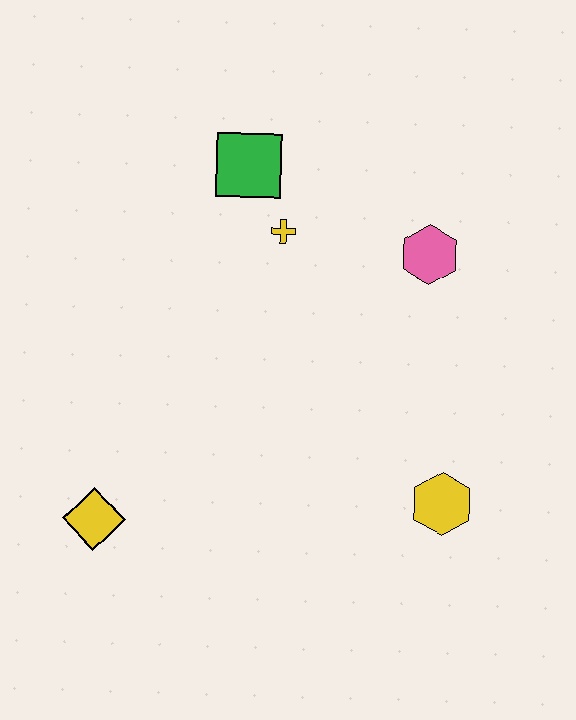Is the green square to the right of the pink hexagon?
No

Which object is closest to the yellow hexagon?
The pink hexagon is closest to the yellow hexagon.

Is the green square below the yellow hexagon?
No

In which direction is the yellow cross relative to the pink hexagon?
The yellow cross is to the left of the pink hexagon.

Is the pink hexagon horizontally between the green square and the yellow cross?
No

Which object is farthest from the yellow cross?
The yellow diamond is farthest from the yellow cross.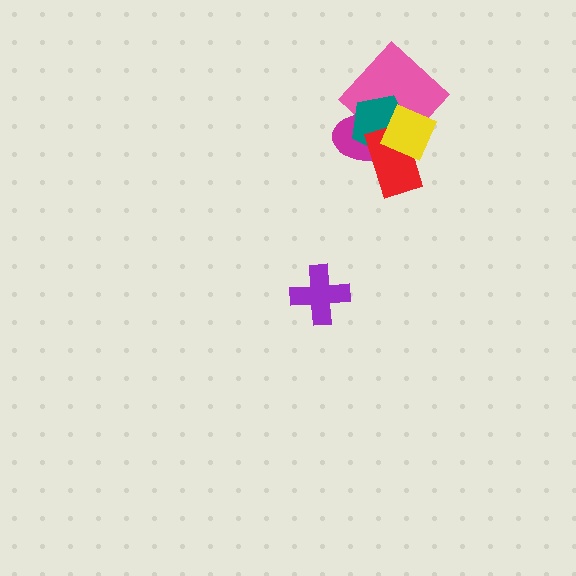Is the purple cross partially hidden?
No, no other shape covers it.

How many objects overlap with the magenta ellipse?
4 objects overlap with the magenta ellipse.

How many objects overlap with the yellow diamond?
4 objects overlap with the yellow diamond.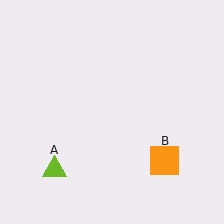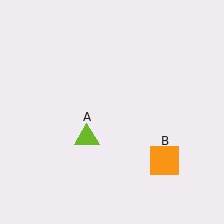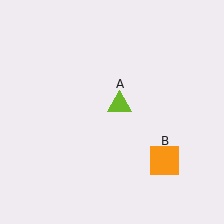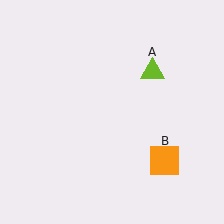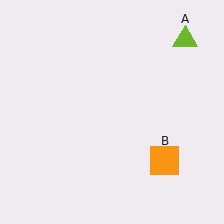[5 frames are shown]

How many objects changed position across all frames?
1 object changed position: lime triangle (object A).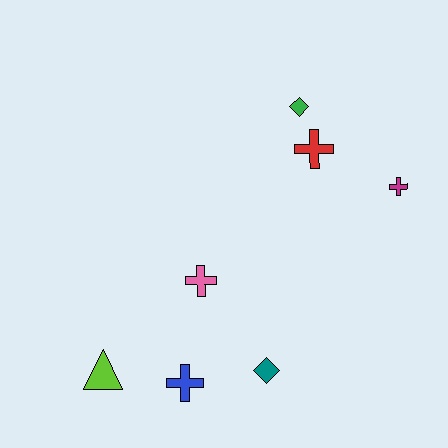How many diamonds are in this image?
There are 2 diamonds.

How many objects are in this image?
There are 7 objects.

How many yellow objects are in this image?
There are no yellow objects.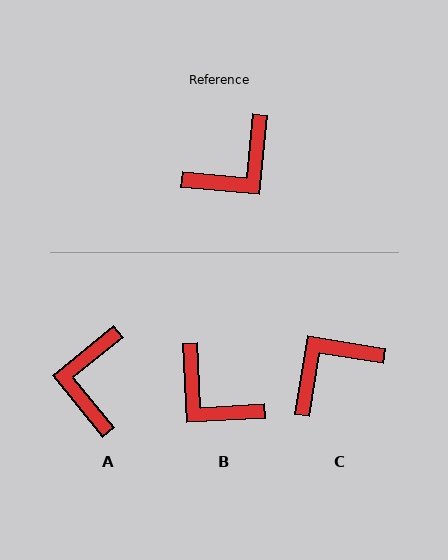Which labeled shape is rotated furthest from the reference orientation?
C, about 176 degrees away.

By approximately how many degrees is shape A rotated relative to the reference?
Approximately 135 degrees clockwise.